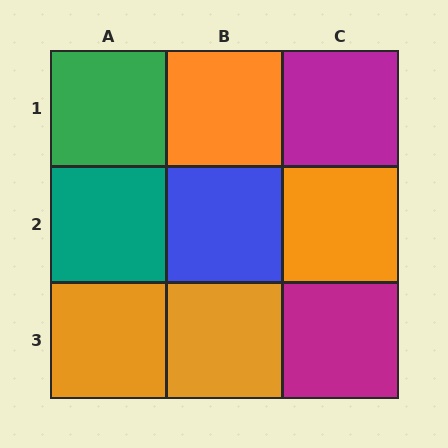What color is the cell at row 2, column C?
Orange.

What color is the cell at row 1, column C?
Magenta.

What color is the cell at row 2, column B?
Blue.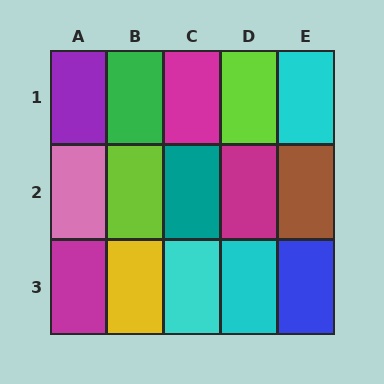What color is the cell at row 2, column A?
Pink.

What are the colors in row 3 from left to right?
Magenta, yellow, cyan, cyan, blue.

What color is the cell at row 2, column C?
Teal.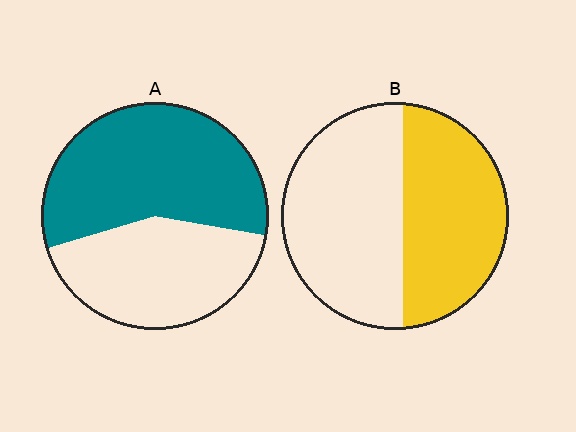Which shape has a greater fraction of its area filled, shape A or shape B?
Shape A.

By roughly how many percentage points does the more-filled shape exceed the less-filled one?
By roughly 10 percentage points (A over B).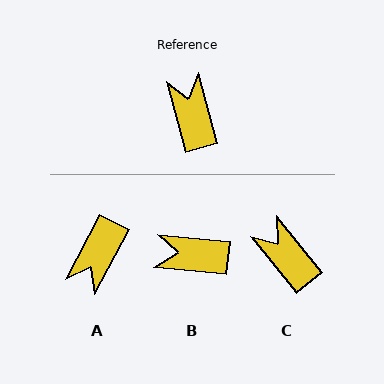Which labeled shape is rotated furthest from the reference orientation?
A, about 137 degrees away.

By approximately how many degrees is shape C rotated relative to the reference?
Approximately 24 degrees counter-clockwise.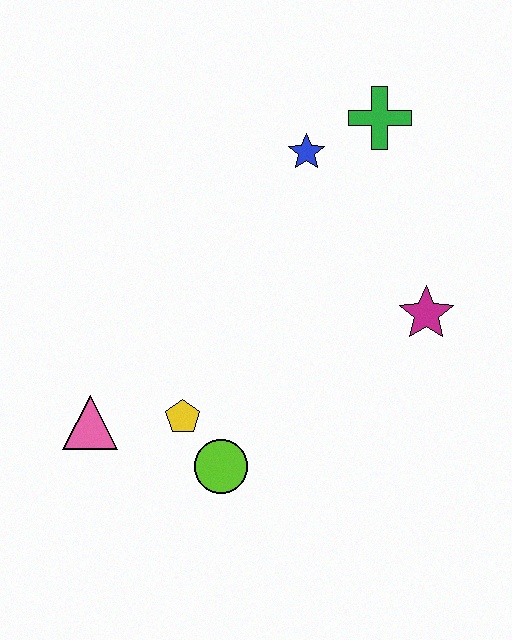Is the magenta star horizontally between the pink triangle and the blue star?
No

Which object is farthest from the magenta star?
The pink triangle is farthest from the magenta star.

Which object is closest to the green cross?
The blue star is closest to the green cross.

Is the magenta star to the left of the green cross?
No